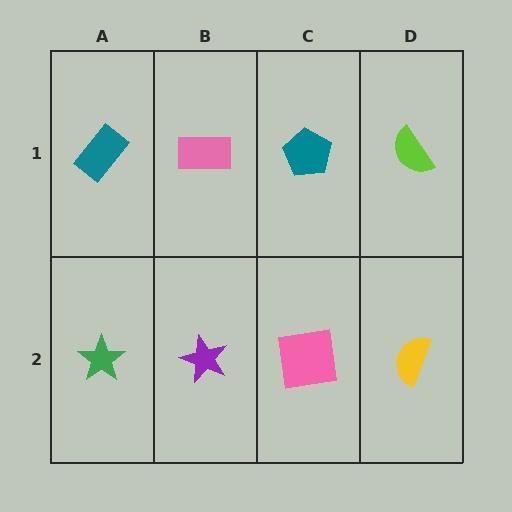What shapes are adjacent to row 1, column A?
A green star (row 2, column A), a pink rectangle (row 1, column B).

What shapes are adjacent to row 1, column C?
A pink square (row 2, column C), a pink rectangle (row 1, column B), a lime semicircle (row 1, column D).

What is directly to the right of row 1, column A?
A pink rectangle.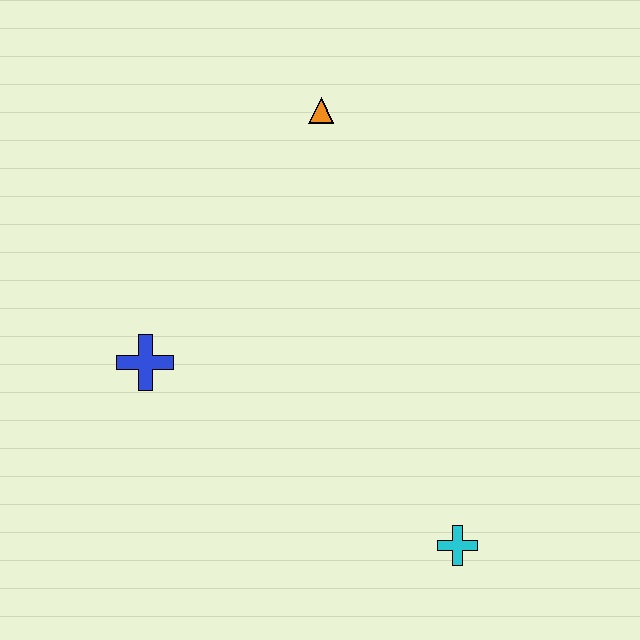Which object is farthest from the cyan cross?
The orange triangle is farthest from the cyan cross.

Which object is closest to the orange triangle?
The blue cross is closest to the orange triangle.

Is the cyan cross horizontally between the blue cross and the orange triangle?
No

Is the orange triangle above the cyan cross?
Yes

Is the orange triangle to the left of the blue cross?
No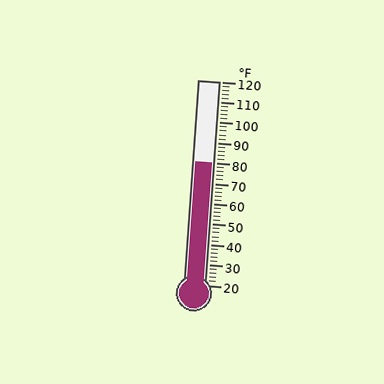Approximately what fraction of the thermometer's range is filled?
The thermometer is filled to approximately 60% of its range.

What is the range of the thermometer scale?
The thermometer scale ranges from 20°F to 120°F.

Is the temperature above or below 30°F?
The temperature is above 30°F.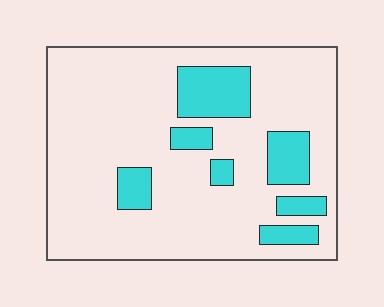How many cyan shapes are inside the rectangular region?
7.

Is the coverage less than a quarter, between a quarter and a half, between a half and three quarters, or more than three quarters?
Less than a quarter.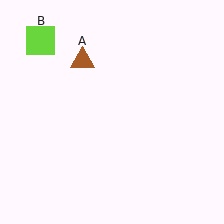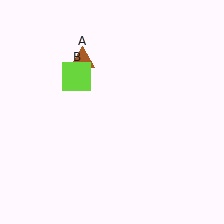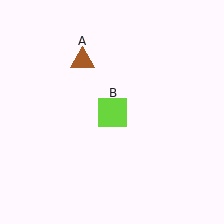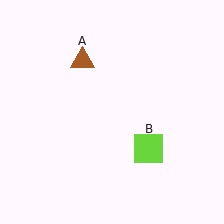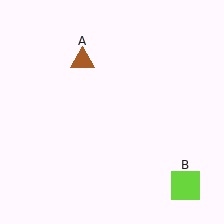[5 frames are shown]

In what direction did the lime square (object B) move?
The lime square (object B) moved down and to the right.